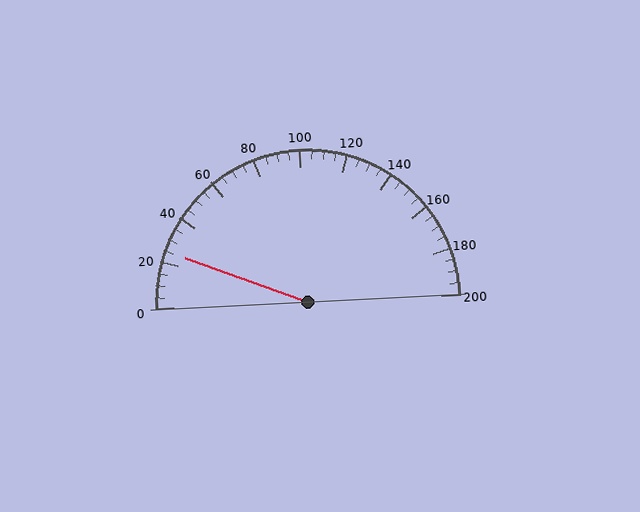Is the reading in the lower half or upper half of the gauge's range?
The reading is in the lower half of the range (0 to 200).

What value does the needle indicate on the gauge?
The needle indicates approximately 25.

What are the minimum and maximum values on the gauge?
The gauge ranges from 0 to 200.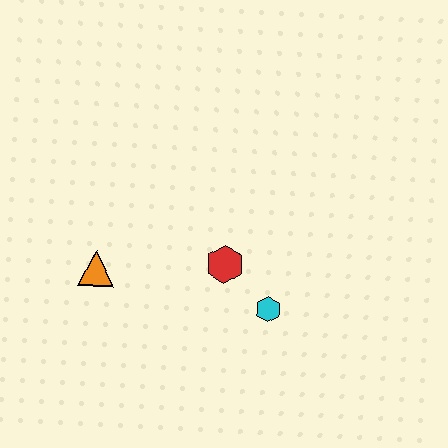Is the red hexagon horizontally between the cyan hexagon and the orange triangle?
Yes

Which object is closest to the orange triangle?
The red hexagon is closest to the orange triangle.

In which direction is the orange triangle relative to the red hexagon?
The orange triangle is to the left of the red hexagon.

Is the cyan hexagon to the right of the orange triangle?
Yes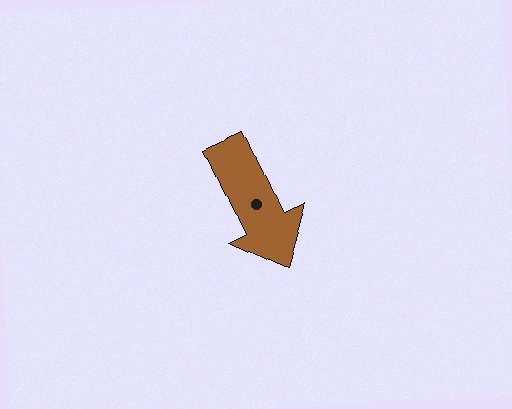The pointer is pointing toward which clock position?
Roughly 5 o'clock.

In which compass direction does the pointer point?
Southeast.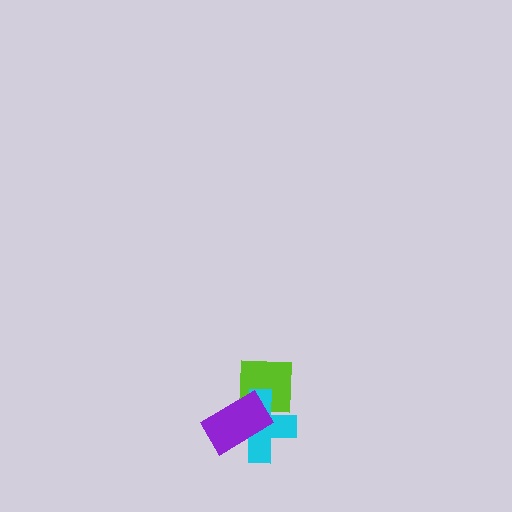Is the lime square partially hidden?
Yes, it is partially covered by another shape.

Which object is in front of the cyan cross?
The purple rectangle is in front of the cyan cross.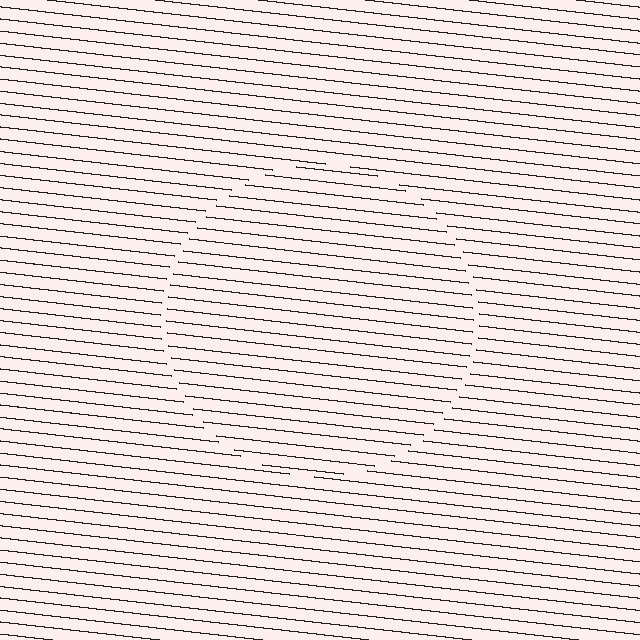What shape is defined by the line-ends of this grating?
An illusory circle. The interior of the shape contains the same grating, shifted by half a period — the contour is defined by the phase discontinuity where line-ends from the inner and outer gratings abut.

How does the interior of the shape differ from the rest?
The interior of the shape contains the same grating, shifted by half a period — the contour is defined by the phase discontinuity where line-ends from the inner and outer gratings abut.